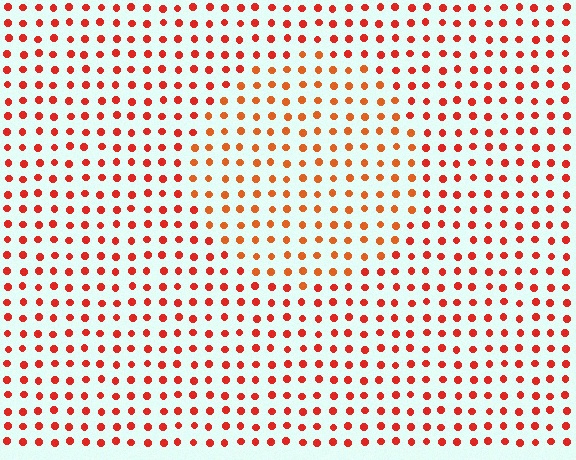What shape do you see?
I see a circle.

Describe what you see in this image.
The image is filled with small red elements in a uniform arrangement. A circle-shaped region is visible where the elements are tinted to a slightly different hue, forming a subtle color boundary.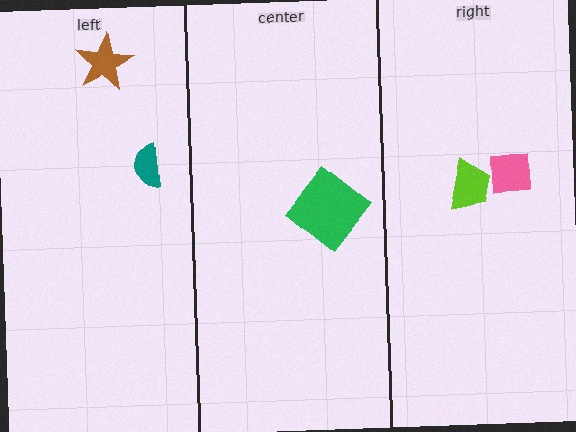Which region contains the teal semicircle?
The left region.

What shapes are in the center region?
The green diamond.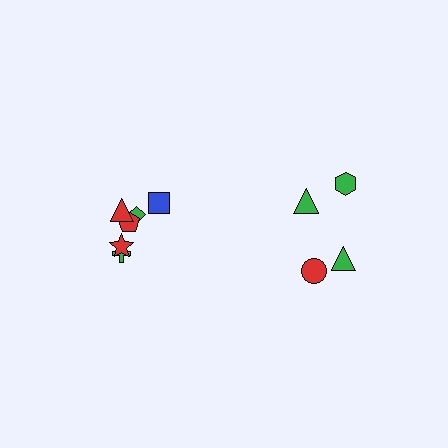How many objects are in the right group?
There are 4 objects.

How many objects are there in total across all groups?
There are 10 objects.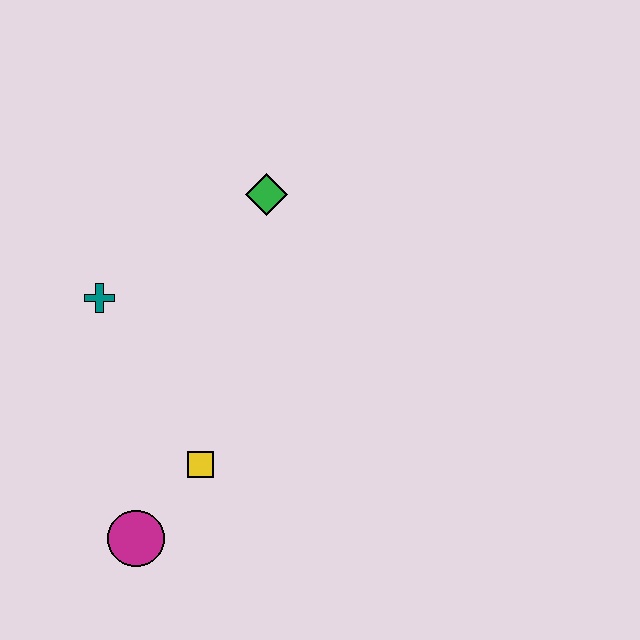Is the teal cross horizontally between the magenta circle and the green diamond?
No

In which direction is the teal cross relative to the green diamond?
The teal cross is to the left of the green diamond.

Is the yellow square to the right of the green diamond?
No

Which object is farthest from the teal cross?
The magenta circle is farthest from the teal cross.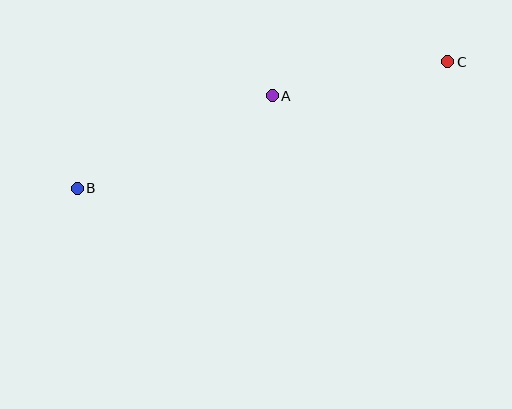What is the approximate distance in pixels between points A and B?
The distance between A and B is approximately 216 pixels.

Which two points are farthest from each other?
Points B and C are farthest from each other.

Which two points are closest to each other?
Points A and C are closest to each other.